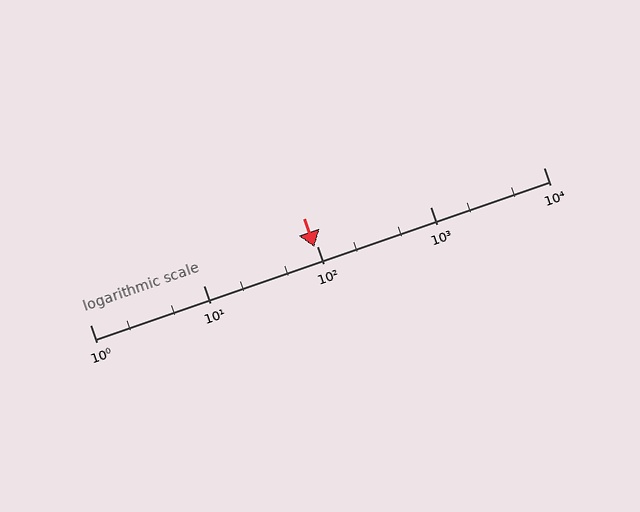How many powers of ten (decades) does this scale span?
The scale spans 4 decades, from 1 to 10000.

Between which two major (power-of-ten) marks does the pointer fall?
The pointer is between 10 and 100.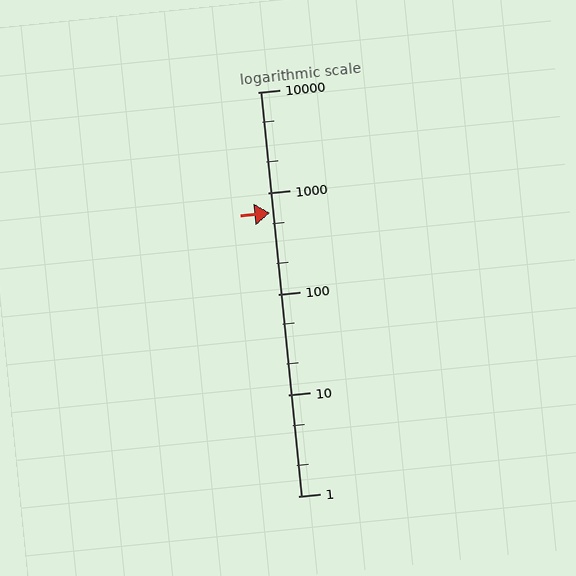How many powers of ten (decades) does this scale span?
The scale spans 4 decades, from 1 to 10000.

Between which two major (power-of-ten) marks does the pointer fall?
The pointer is between 100 and 1000.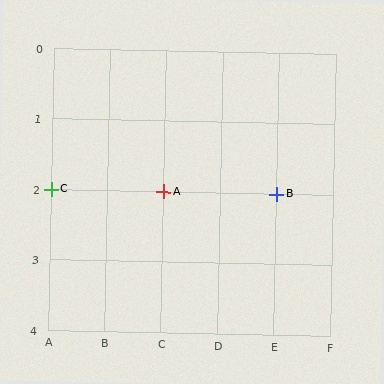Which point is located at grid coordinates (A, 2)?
Point C is at (A, 2).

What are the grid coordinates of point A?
Point A is at grid coordinates (C, 2).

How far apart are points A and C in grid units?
Points A and C are 2 columns apart.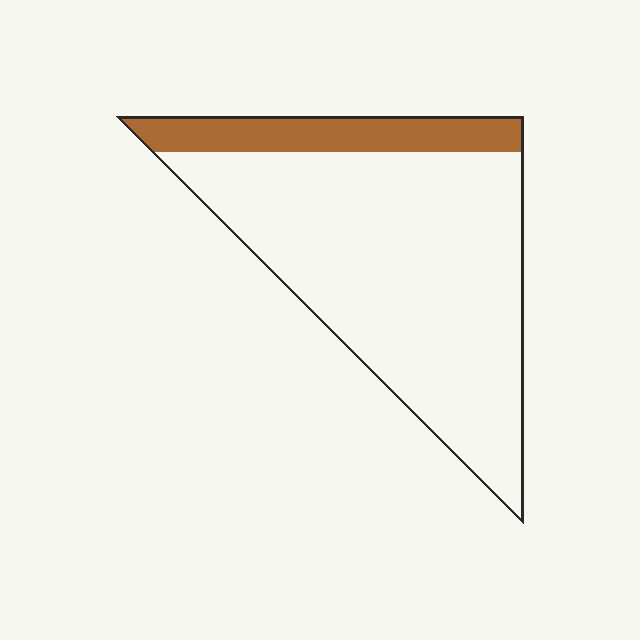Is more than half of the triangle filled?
No.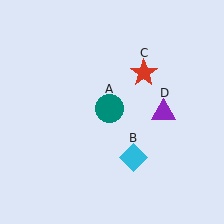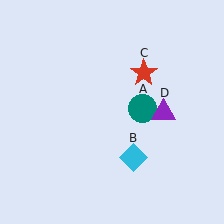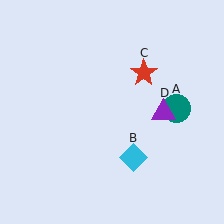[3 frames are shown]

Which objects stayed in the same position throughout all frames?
Cyan diamond (object B) and red star (object C) and purple triangle (object D) remained stationary.